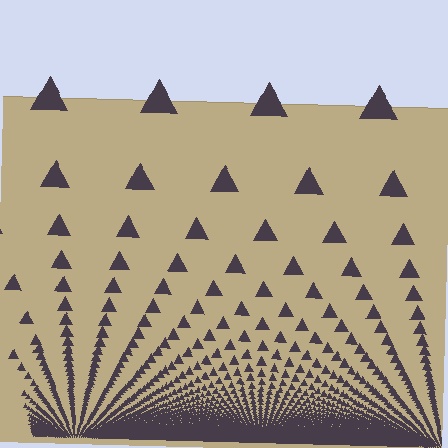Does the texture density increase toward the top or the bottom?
Density increases toward the bottom.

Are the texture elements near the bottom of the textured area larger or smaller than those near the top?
Smaller. The gradient is inverted — elements near the bottom are smaller and denser.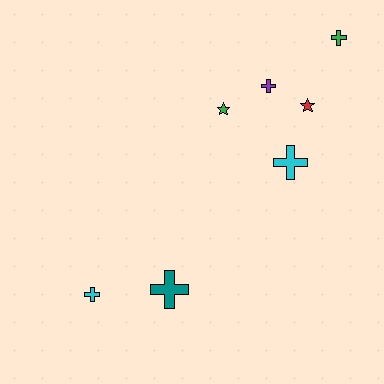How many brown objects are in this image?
There are no brown objects.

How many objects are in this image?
There are 7 objects.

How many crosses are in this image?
There are 5 crosses.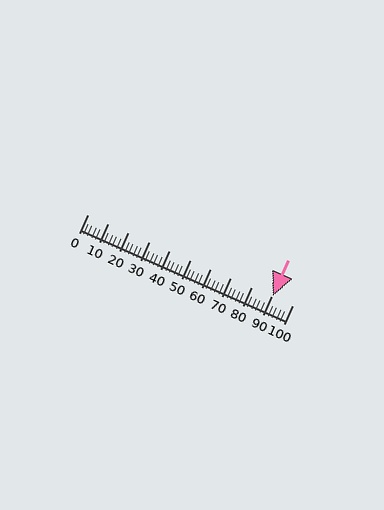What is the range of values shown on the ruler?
The ruler shows values from 0 to 100.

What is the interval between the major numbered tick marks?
The major tick marks are spaced 10 units apart.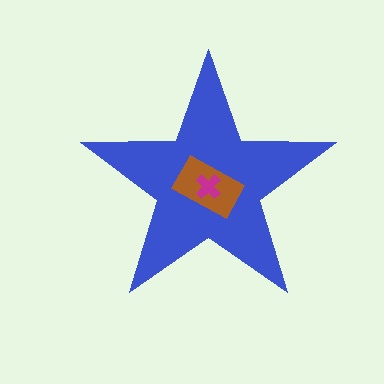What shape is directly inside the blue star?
The brown rectangle.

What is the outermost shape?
The blue star.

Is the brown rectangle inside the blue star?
Yes.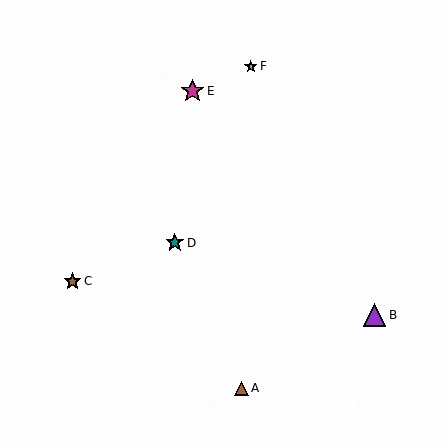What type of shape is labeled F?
Shape F is a lime star.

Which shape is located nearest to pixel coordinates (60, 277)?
The brown star (labeled C) at (73, 281) is nearest to that location.